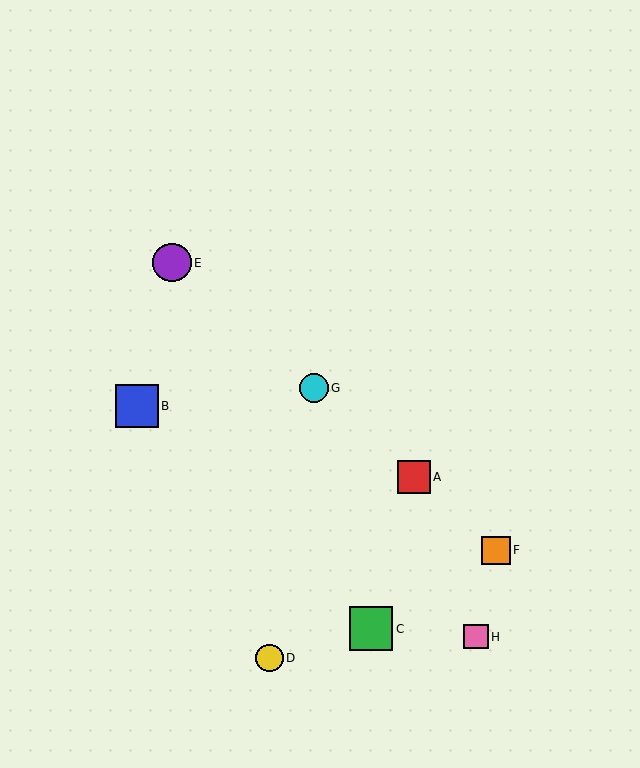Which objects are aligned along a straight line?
Objects A, E, F, G are aligned along a straight line.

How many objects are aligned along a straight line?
4 objects (A, E, F, G) are aligned along a straight line.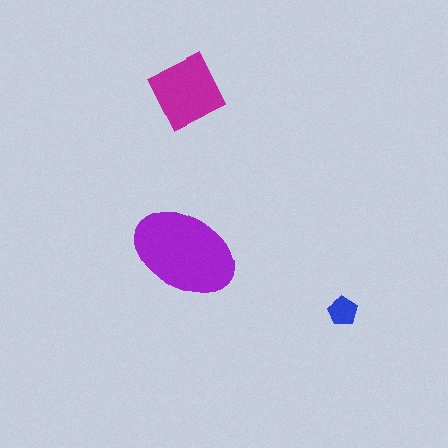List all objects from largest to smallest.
The purple ellipse, the magenta square, the blue pentagon.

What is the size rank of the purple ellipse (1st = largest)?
1st.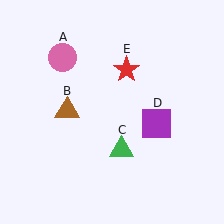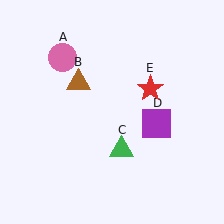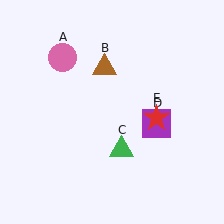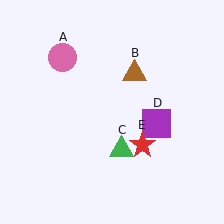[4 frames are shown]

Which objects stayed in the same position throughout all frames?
Pink circle (object A) and green triangle (object C) and purple square (object D) remained stationary.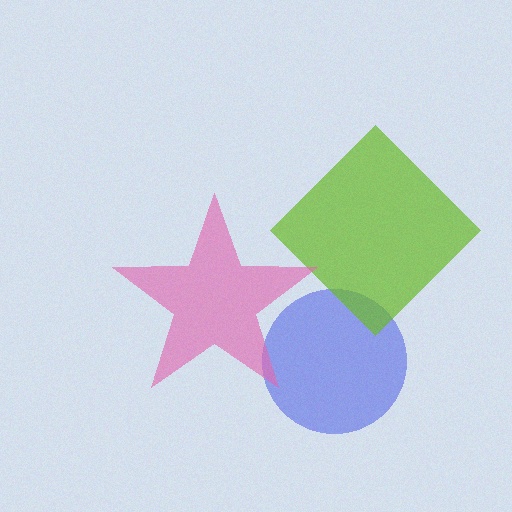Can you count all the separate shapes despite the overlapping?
Yes, there are 3 separate shapes.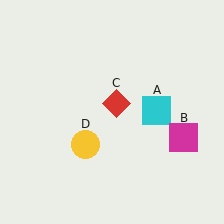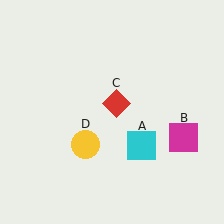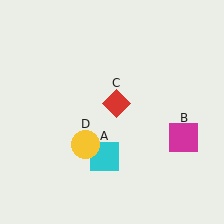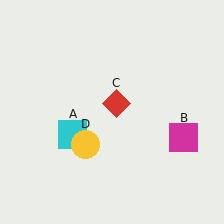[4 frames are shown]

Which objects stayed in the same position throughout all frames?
Magenta square (object B) and red diamond (object C) and yellow circle (object D) remained stationary.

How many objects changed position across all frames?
1 object changed position: cyan square (object A).